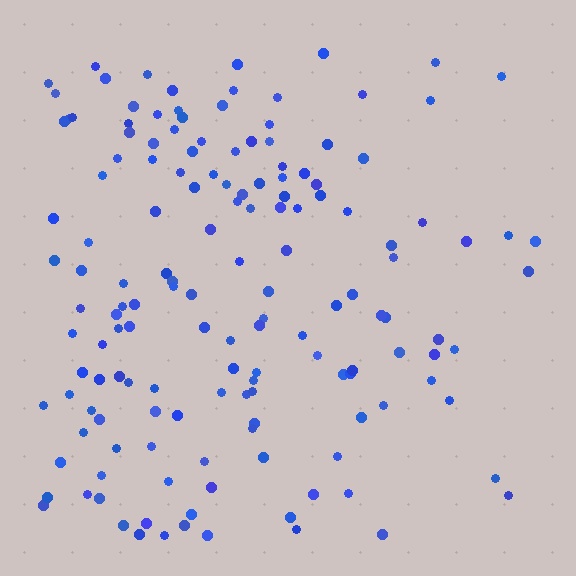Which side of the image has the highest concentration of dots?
The left.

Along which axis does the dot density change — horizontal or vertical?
Horizontal.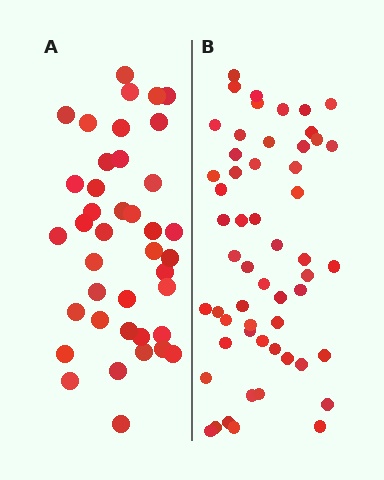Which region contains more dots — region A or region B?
Region B (the right region) has more dots.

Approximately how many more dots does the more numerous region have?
Region B has approximately 15 more dots than region A.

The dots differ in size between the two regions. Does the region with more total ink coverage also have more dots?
No. Region A has more total ink coverage because its dots are larger, but region B actually contains more individual dots. Total area can be misleading — the number of items is what matters here.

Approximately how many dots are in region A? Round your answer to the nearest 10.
About 40 dots.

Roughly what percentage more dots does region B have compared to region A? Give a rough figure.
About 40% more.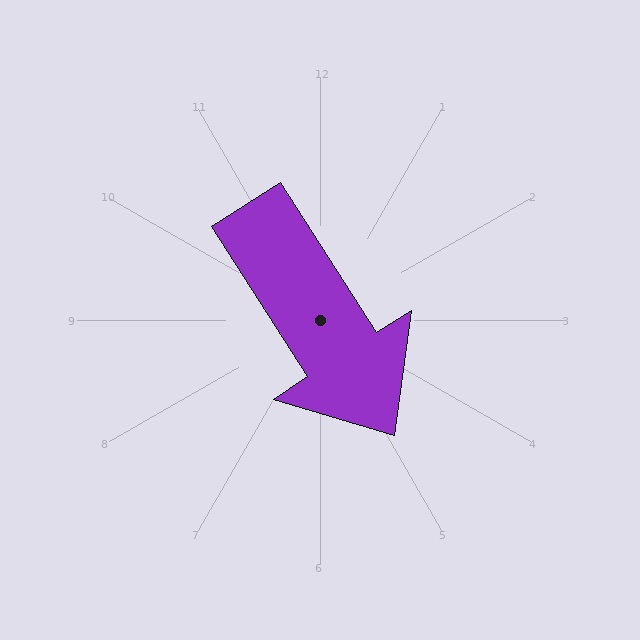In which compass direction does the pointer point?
Southeast.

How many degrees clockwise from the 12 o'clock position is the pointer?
Approximately 147 degrees.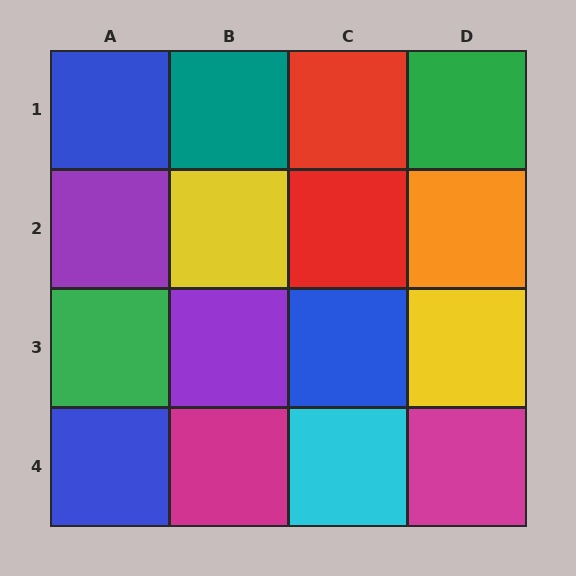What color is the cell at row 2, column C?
Red.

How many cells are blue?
3 cells are blue.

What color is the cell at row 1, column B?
Teal.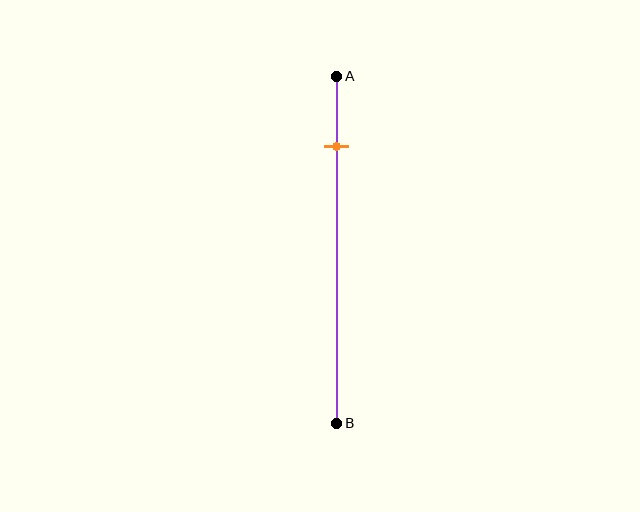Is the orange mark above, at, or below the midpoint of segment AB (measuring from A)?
The orange mark is above the midpoint of segment AB.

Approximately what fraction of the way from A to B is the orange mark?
The orange mark is approximately 20% of the way from A to B.